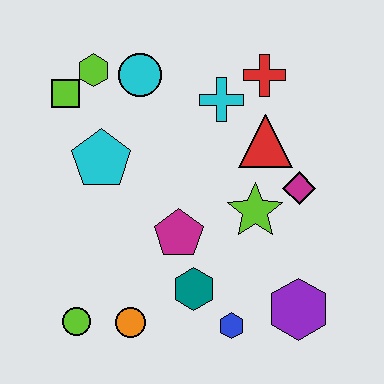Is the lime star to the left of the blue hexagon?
No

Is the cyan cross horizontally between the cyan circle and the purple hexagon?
Yes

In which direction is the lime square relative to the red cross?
The lime square is to the left of the red cross.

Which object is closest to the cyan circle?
The lime hexagon is closest to the cyan circle.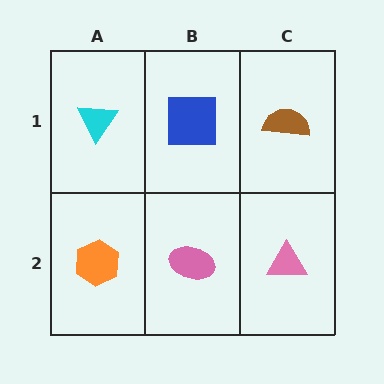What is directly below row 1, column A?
An orange hexagon.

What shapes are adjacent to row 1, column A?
An orange hexagon (row 2, column A), a blue square (row 1, column B).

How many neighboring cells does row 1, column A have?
2.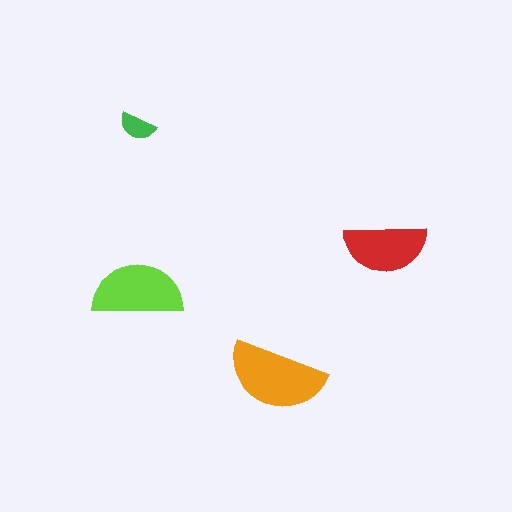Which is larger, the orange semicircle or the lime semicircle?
The orange one.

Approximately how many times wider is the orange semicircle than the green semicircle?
About 2.5 times wider.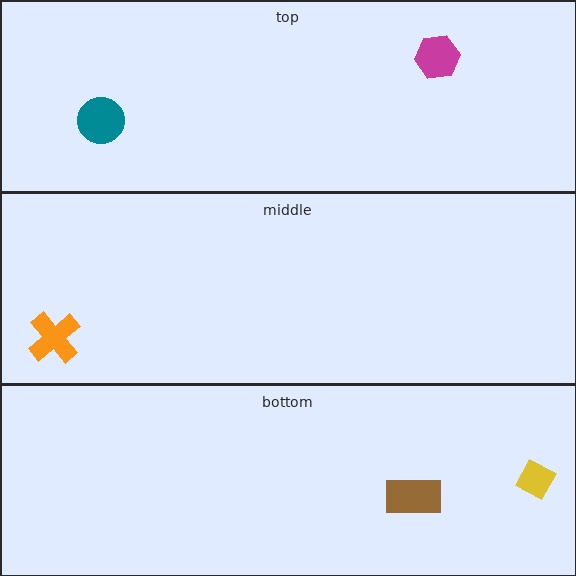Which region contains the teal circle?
The top region.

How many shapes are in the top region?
2.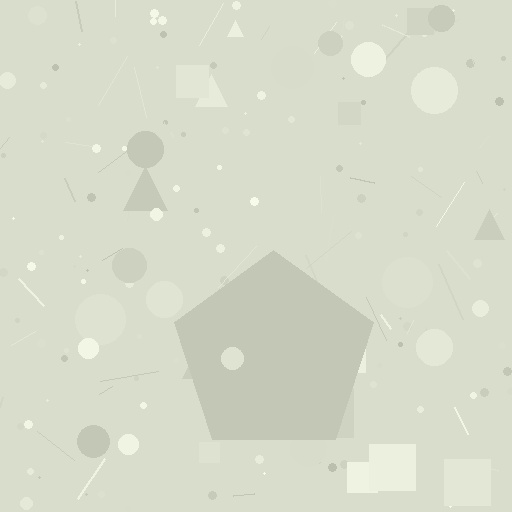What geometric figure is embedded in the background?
A pentagon is embedded in the background.